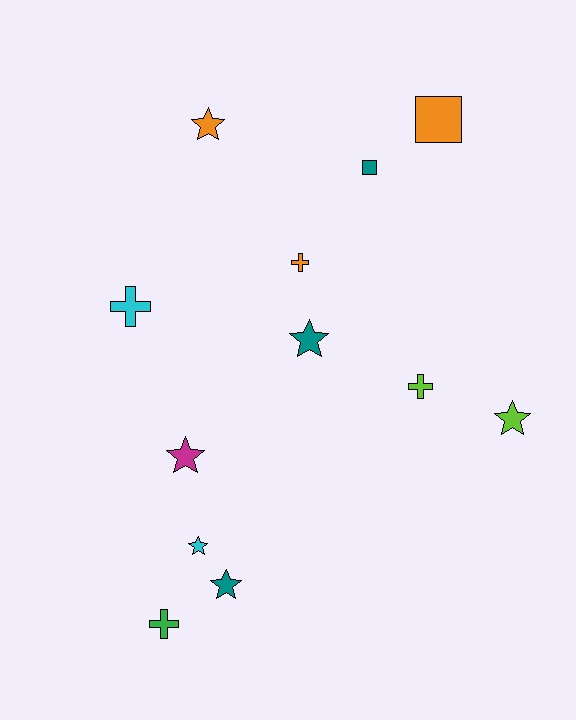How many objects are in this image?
There are 12 objects.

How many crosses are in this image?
There are 4 crosses.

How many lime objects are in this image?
There are 2 lime objects.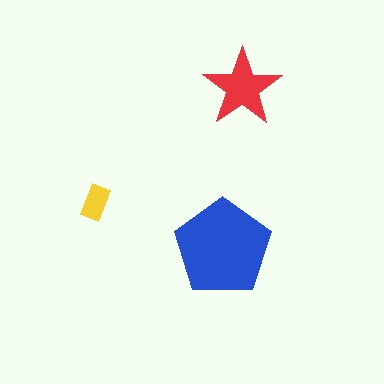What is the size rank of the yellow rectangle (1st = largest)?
3rd.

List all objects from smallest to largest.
The yellow rectangle, the red star, the blue pentagon.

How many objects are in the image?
There are 3 objects in the image.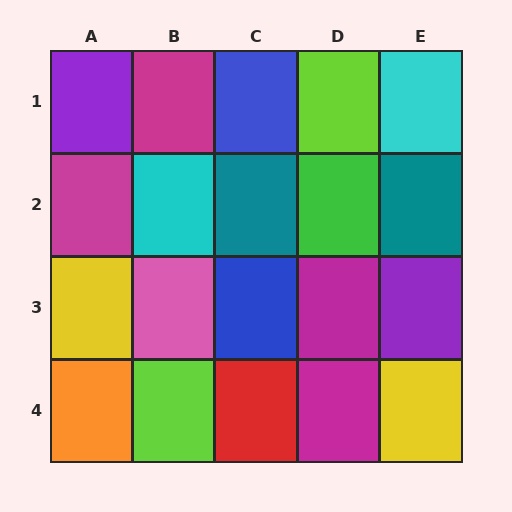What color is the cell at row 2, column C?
Teal.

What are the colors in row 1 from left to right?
Purple, magenta, blue, lime, cyan.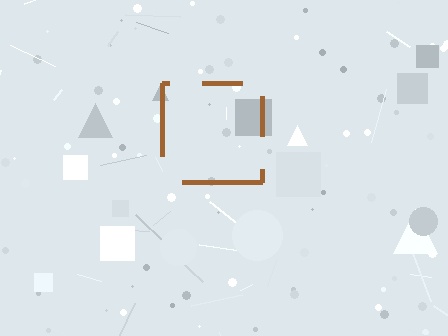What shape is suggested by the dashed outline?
The dashed outline suggests a square.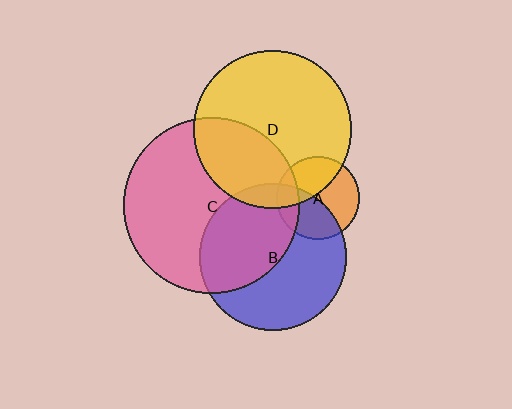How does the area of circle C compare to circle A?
Approximately 4.5 times.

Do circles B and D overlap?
Yes.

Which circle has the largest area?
Circle C (pink).